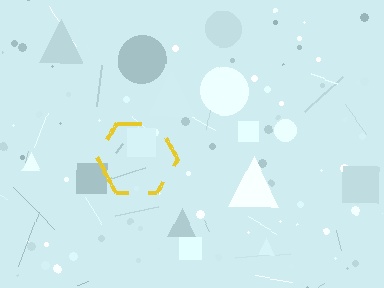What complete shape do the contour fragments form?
The contour fragments form a hexagon.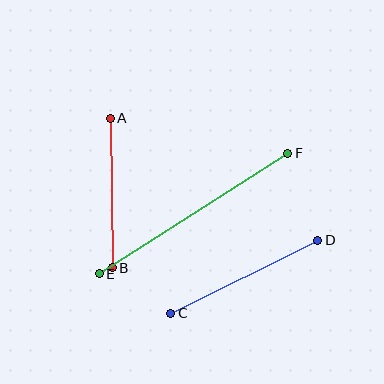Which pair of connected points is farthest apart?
Points E and F are farthest apart.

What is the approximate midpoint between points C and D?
The midpoint is at approximately (244, 277) pixels.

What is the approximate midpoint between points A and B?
The midpoint is at approximately (111, 193) pixels.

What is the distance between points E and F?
The distance is approximately 224 pixels.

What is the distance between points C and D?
The distance is approximately 164 pixels.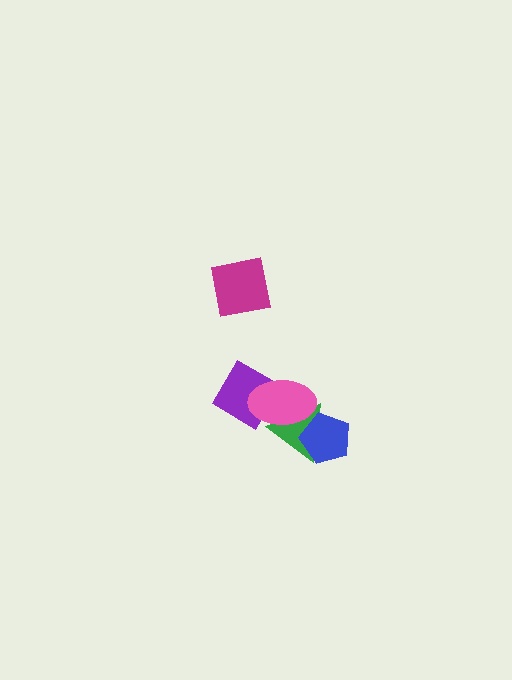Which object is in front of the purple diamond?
The pink ellipse is in front of the purple diamond.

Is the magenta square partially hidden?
No, no other shape covers it.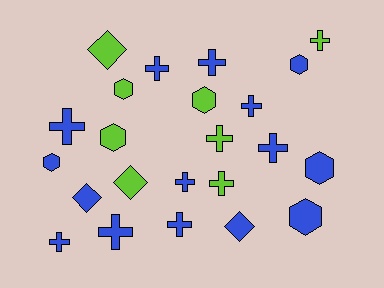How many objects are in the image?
There are 23 objects.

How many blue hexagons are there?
There are 4 blue hexagons.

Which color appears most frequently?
Blue, with 15 objects.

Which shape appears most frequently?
Cross, with 12 objects.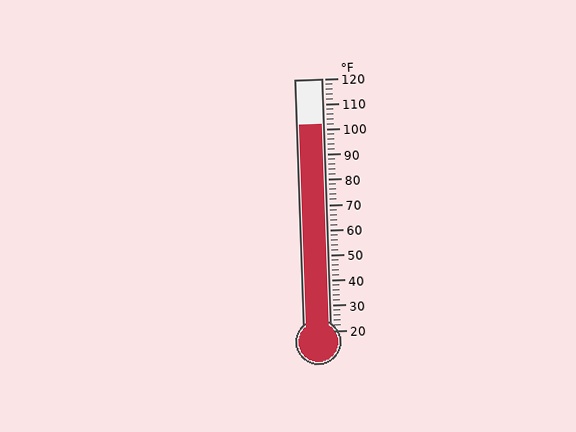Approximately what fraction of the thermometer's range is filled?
The thermometer is filled to approximately 80% of its range.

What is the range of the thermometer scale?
The thermometer scale ranges from 20°F to 120°F.